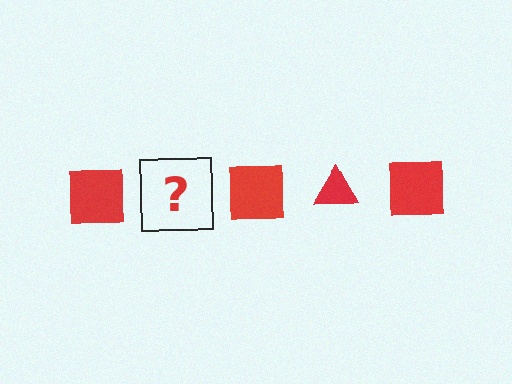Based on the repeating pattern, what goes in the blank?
The blank should be a red triangle.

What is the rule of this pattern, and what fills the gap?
The rule is that the pattern cycles through square, triangle shapes in red. The gap should be filled with a red triangle.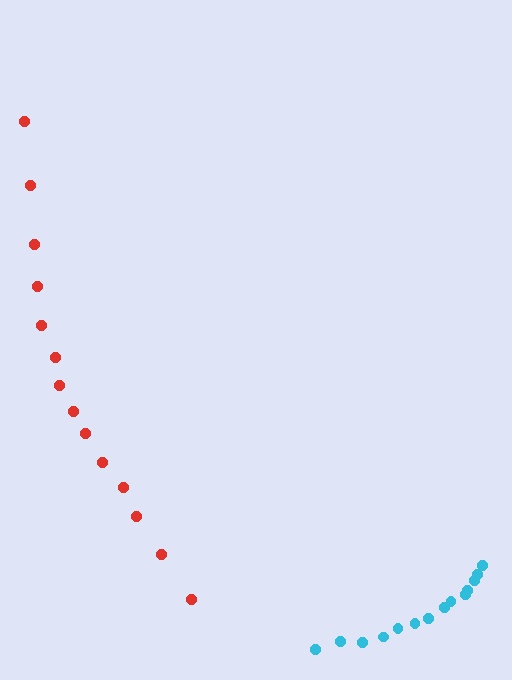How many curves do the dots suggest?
There are 2 distinct paths.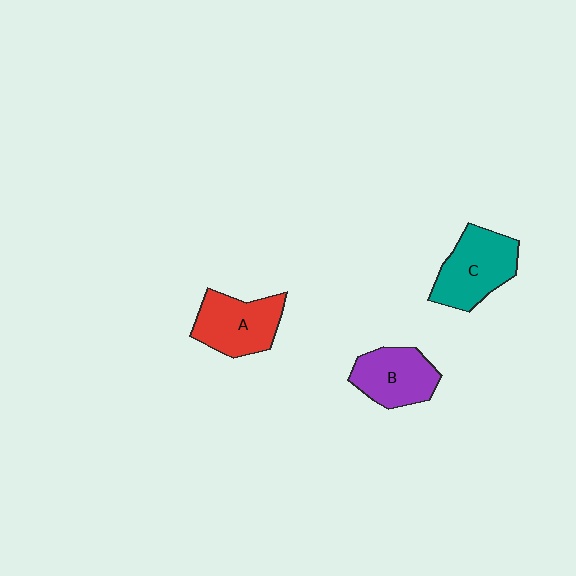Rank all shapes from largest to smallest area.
From largest to smallest: C (teal), A (red), B (purple).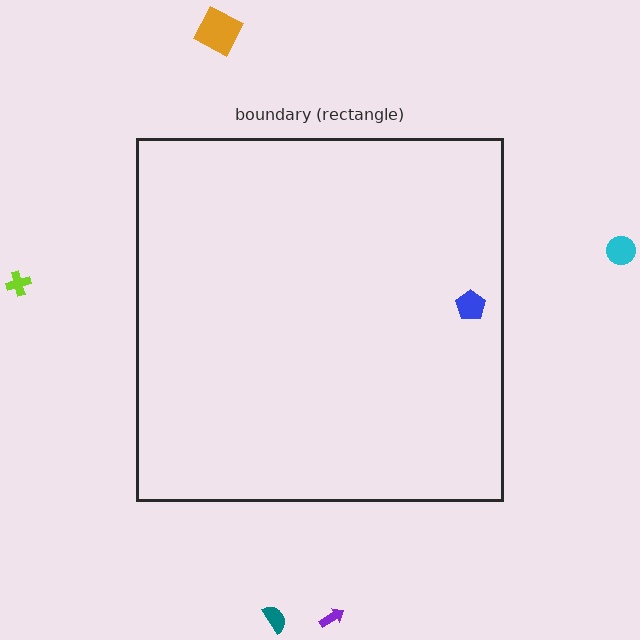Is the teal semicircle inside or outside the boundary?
Outside.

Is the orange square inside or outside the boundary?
Outside.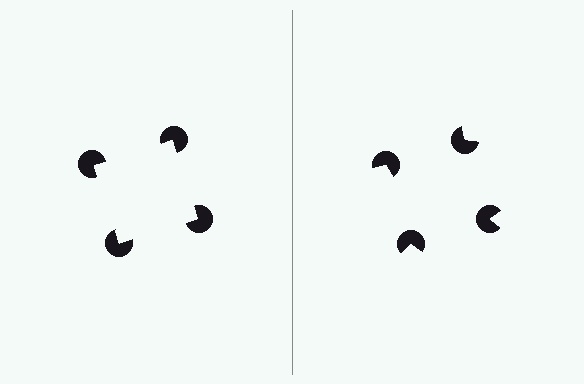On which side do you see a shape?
An illusory square appears on the left side. On the right side the wedge cuts are rotated, so no coherent shape forms.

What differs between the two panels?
The pac-man discs are positioned identically on both sides; only the wedge orientations differ. On the left they align to a square; on the right they are misaligned.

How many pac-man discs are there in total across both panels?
8 — 4 on each side.